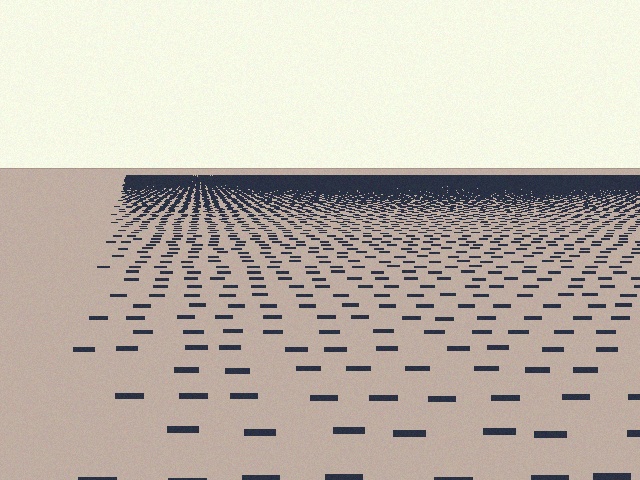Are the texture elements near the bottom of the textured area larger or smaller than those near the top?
Larger. Near the bottom, elements are closer to the viewer and appear at a bigger on-screen size.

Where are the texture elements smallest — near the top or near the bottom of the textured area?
Near the top.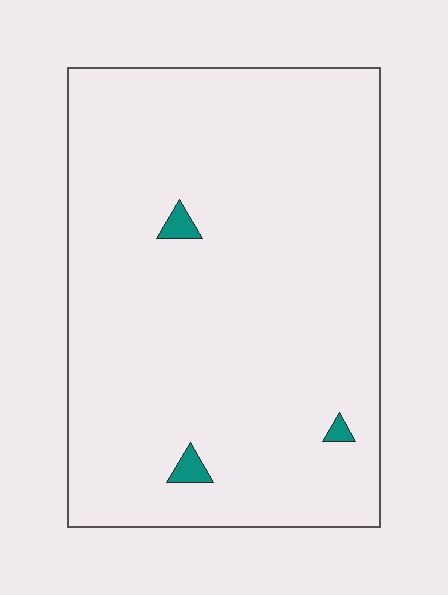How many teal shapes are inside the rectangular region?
3.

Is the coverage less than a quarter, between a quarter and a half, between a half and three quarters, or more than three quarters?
Less than a quarter.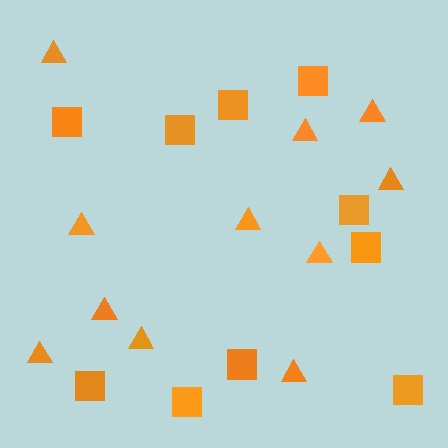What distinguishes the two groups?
There are 2 groups: one group of squares (10) and one group of triangles (11).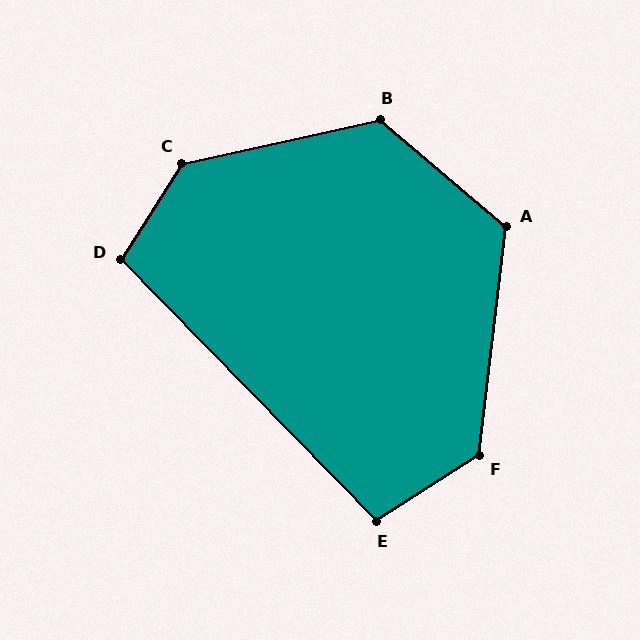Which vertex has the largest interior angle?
C, at approximately 135 degrees.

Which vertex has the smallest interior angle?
E, at approximately 102 degrees.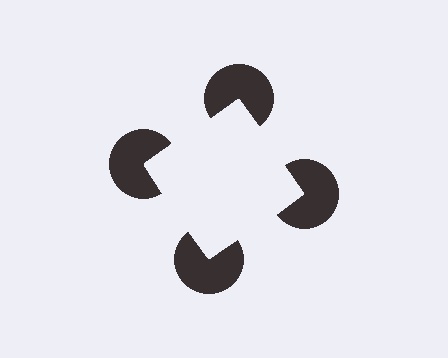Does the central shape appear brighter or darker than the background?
It typically appears slightly brighter than the background, even though no actual brightness change is drawn.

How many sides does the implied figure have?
4 sides.